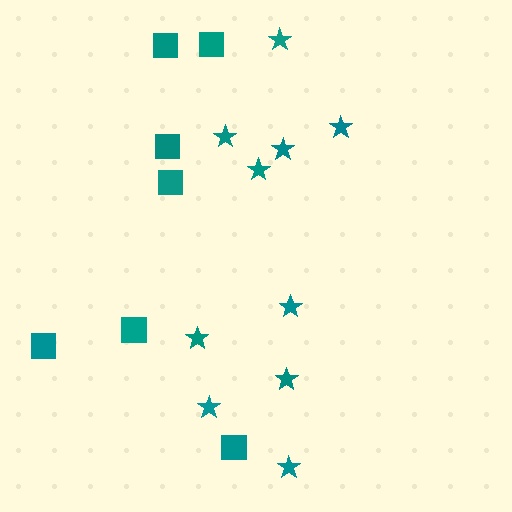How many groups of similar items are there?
There are 2 groups: one group of stars (10) and one group of squares (7).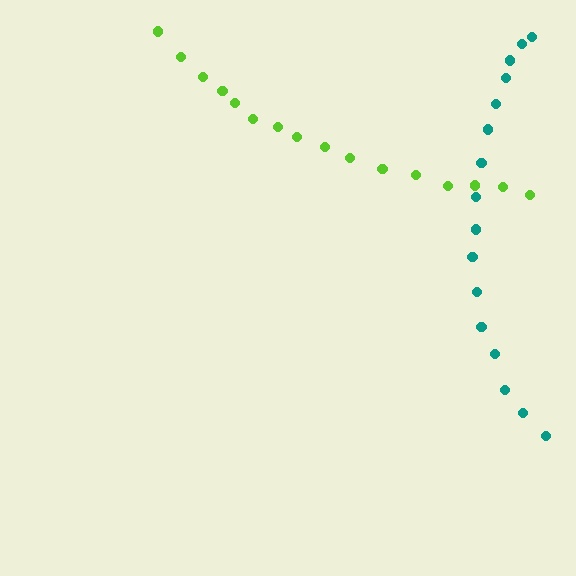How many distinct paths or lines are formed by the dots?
There are 2 distinct paths.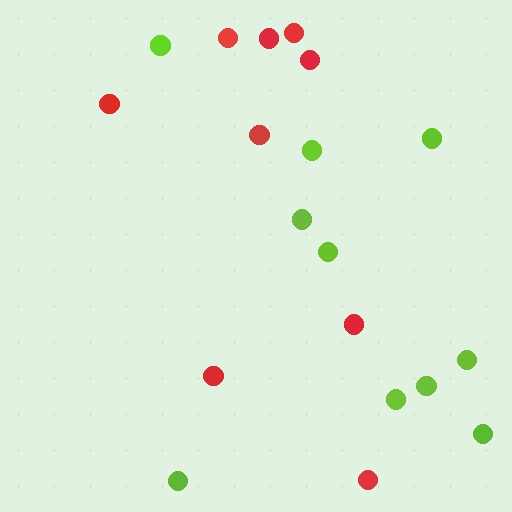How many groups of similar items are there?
There are 2 groups: one group of lime circles (10) and one group of red circles (9).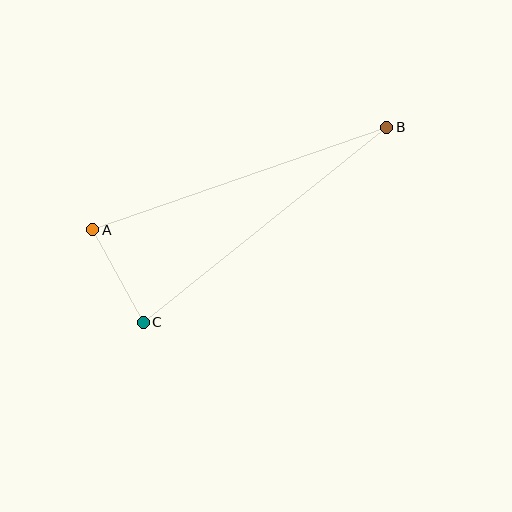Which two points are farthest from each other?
Points B and C are farthest from each other.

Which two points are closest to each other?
Points A and C are closest to each other.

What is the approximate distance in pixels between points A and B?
The distance between A and B is approximately 311 pixels.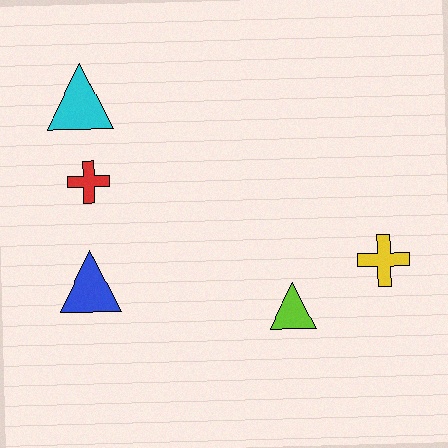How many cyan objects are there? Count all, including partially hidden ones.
There is 1 cyan object.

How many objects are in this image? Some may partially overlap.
There are 5 objects.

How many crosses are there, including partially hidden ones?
There are 2 crosses.